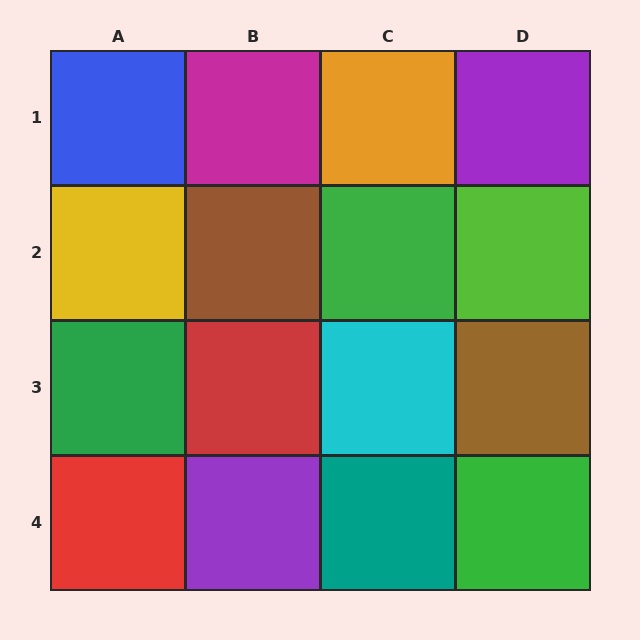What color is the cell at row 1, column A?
Blue.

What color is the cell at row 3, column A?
Green.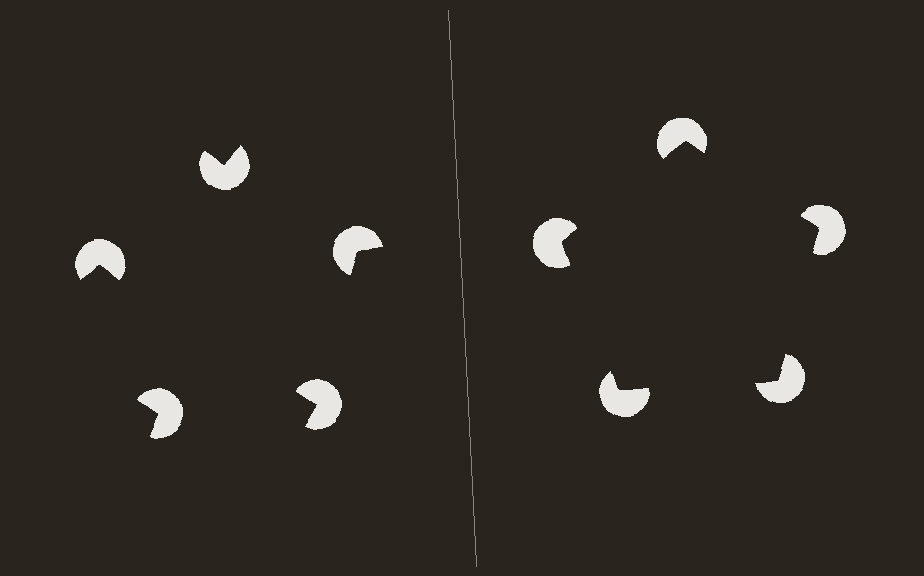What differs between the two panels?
The pac-man discs are positioned identically on both sides; only the wedge orientations differ. On the right they align to a pentagon; on the left they are misaligned.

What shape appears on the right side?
An illusory pentagon.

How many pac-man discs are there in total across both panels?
10 — 5 on each side.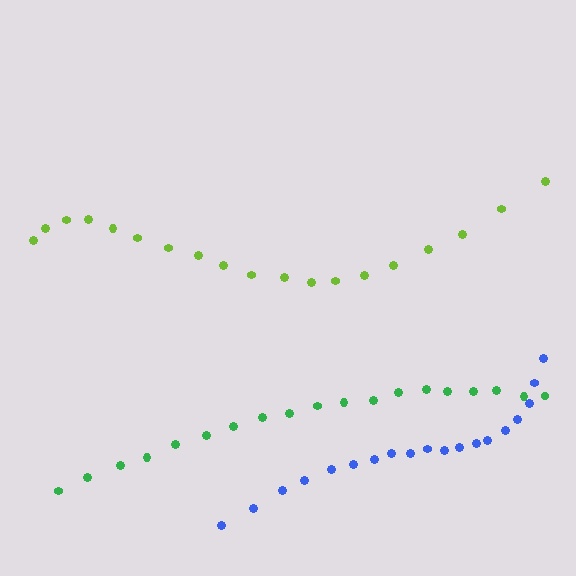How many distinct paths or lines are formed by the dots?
There are 3 distinct paths.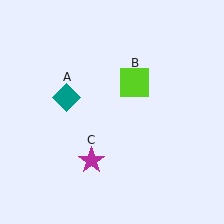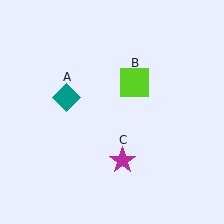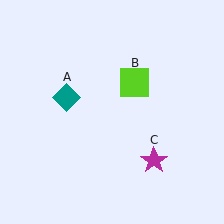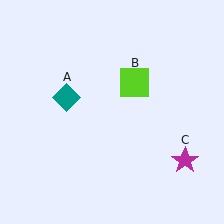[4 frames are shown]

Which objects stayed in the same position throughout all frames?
Teal diamond (object A) and lime square (object B) remained stationary.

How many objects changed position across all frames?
1 object changed position: magenta star (object C).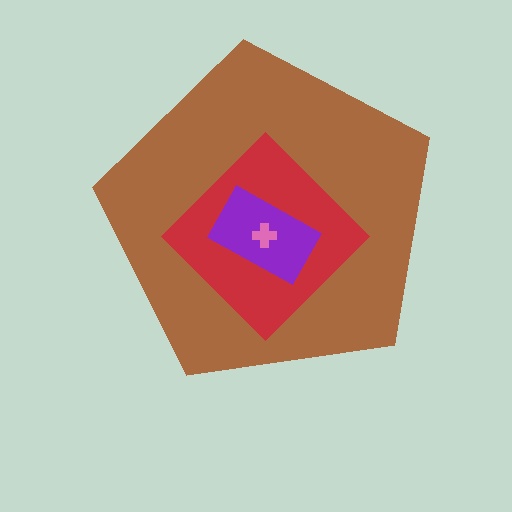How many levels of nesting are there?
4.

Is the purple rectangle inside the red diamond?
Yes.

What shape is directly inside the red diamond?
The purple rectangle.